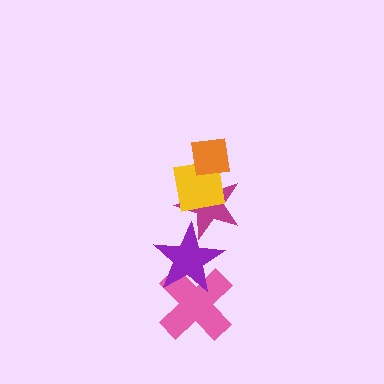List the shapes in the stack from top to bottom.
From top to bottom: the orange square, the yellow square, the magenta star, the purple star, the pink cross.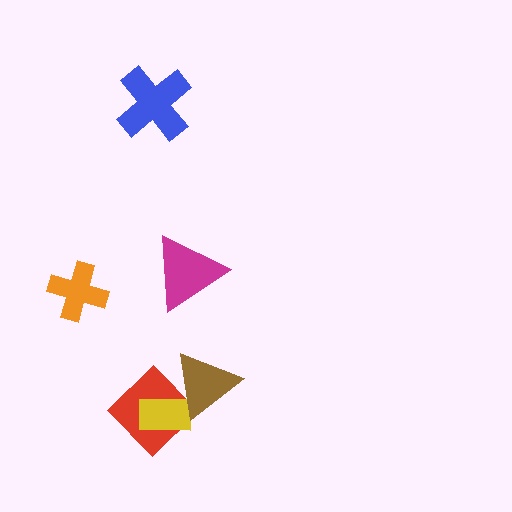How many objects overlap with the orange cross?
0 objects overlap with the orange cross.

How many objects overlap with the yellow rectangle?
2 objects overlap with the yellow rectangle.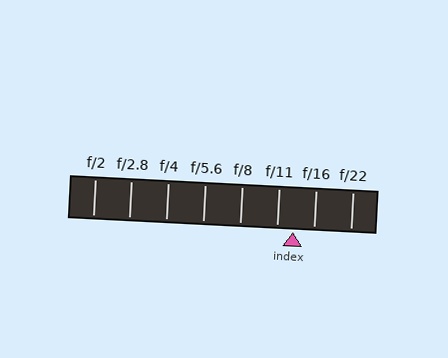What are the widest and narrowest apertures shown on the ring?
The widest aperture shown is f/2 and the narrowest is f/22.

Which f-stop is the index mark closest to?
The index mark is closest to f/11.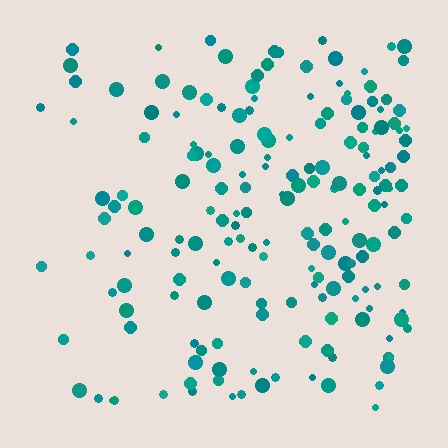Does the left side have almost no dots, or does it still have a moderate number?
Still a moderate number, just noticeably fewer than the right.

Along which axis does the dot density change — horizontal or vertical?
Horizontal.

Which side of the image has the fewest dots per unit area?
The left.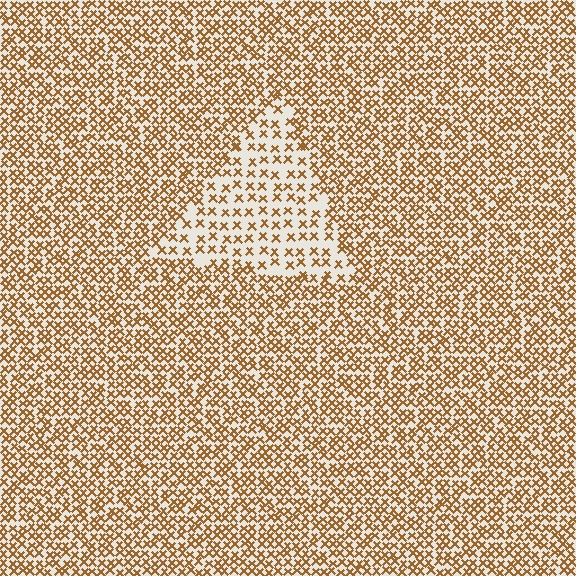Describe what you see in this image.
The image contains small brown elements arranged at two different densities. A triangle-shaped region is visible where the elements are less densely packed than the surrounding area.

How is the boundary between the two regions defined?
The boundary is defined by a change in element density (approximately 2.1x ratio). All elements are the same color, size, and shape.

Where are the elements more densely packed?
The elements are more densely packed outside the triangle boundary.